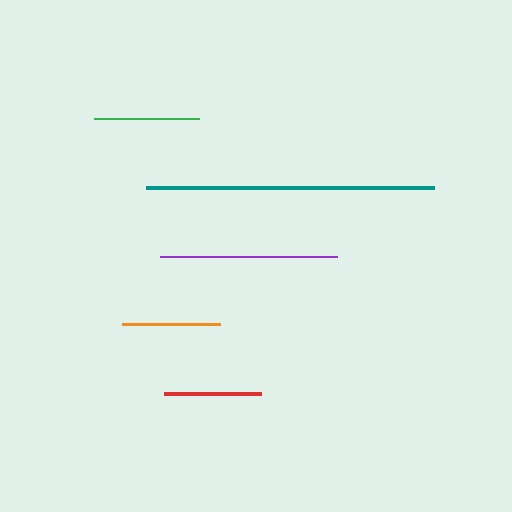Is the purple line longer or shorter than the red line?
The purple line is longer than the red line.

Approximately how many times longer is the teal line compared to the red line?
The teal line is approximately 3.0 times the length of the red line.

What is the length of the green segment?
The green segment is approximately 105 pixels long.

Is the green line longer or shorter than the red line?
The green line is longer than the red line.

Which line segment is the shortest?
The red line is the shortest at approximately 97 pixels.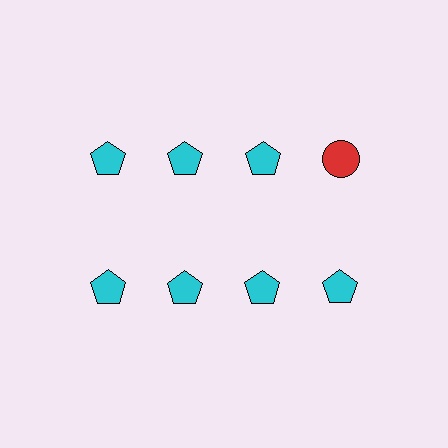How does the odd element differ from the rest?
It differs in both color (red instead of cyan) and shape (circle instead of pentagon).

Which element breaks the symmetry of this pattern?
The red circle in the top row, second from right column breaks the symmetry. All other shapes are cyan pentagons.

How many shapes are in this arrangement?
There are 8 shapes arranged in a grid pattern.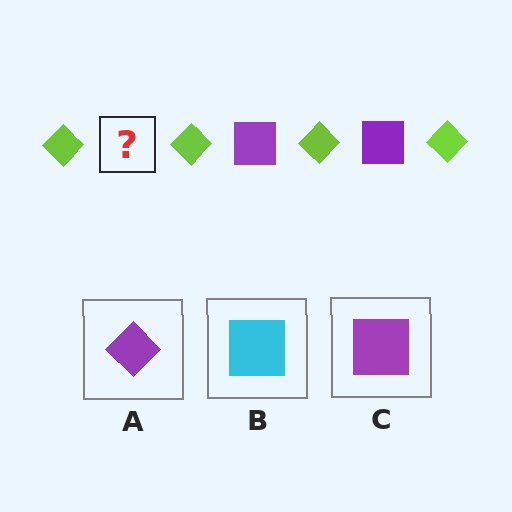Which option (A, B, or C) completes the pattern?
C.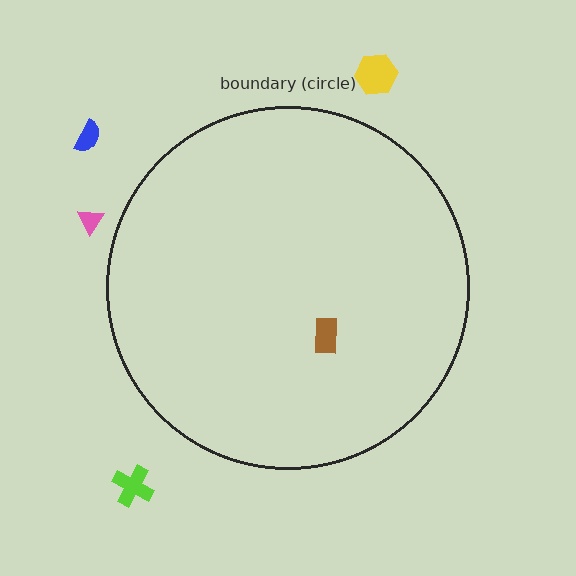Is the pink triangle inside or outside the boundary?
Outside.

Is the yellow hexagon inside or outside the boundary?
Outside.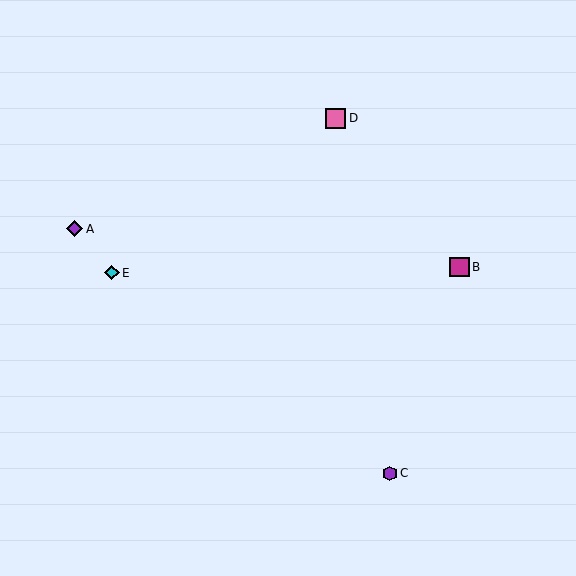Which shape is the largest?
The pink square (labeled D) is the largest.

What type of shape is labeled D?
Shape D is a pink square.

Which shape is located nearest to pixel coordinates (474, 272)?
The magenta square (labeled B) at (460, 267) is nearest to that location.